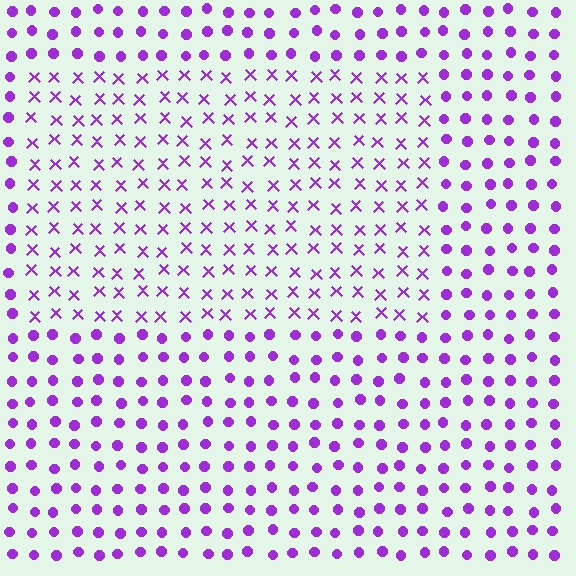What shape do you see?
I see a rectangle.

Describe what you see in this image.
The image is filled with small purple elements arranged in a uniform grid. A rectangle-shaped region contains X marks, while the surrounding area contains circles. The boundary is defined purely by the change in element shape.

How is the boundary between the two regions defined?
The boundary is defined by a change in element shape: X marks inside vs. circles outside. All elements share the same color and spacing.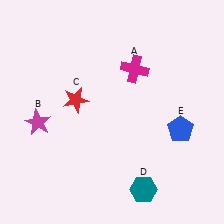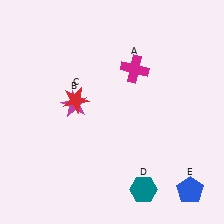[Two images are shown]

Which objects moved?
The objects that moved are: the magenta star (B), the blue pentagon (E).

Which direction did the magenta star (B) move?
The magenta star (B) moved right.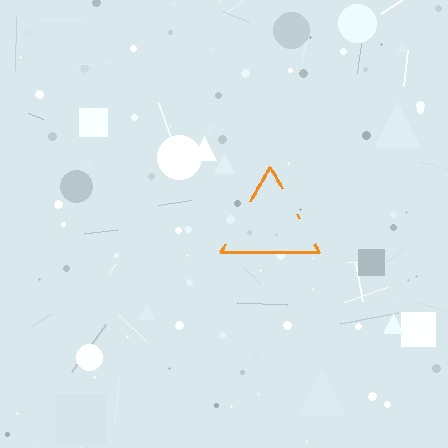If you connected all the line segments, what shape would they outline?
They would outline a triangle.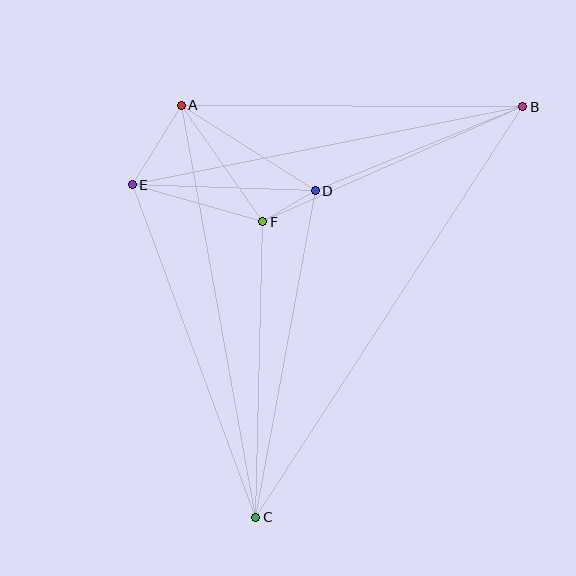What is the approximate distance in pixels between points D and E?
The distance between D and E is approximately 183 pixels.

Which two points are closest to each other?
Points D and F are closest to each other.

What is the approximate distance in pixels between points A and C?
The distance between A and C is approximately 419 pixels.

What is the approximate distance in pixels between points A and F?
The distance between A and F is approximately 142 pixels.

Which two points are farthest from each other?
Points B and C are farthest from each other.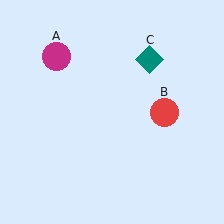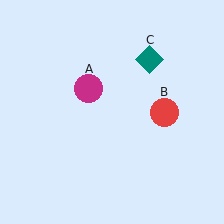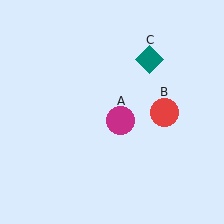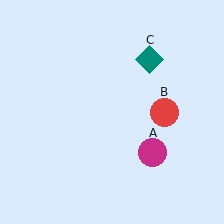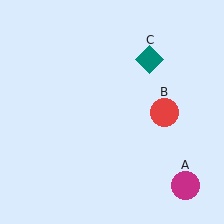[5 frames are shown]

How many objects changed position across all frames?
1 object changed position: magenta circle (object A).